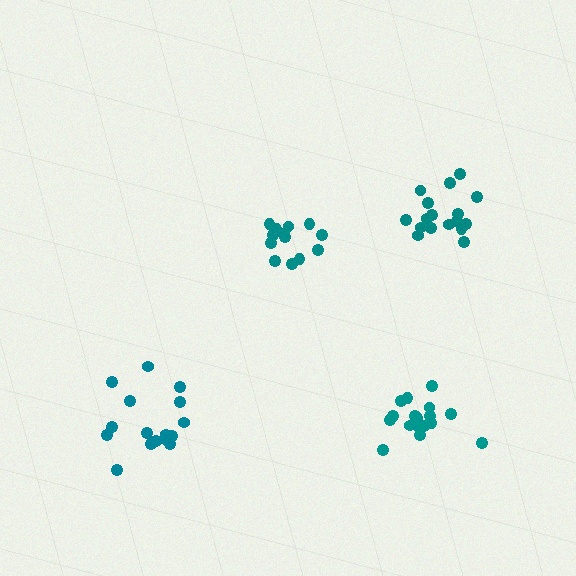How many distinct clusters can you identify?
There are 4 distinct clusters.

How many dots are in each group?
Group 1: 17 dots, Group 2: 13 dots, Group 3: 17 dots, Group 4: 17 dots (64 total).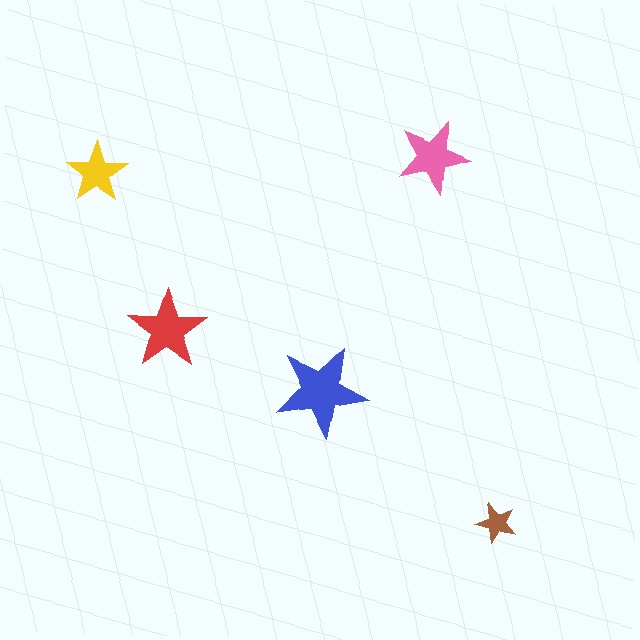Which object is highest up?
The pink star is topmost.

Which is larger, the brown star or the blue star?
The blue one.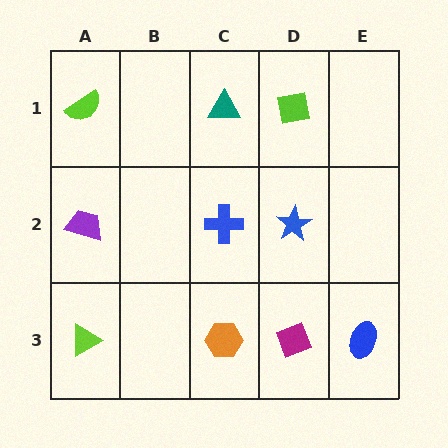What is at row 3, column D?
A magenta diamond.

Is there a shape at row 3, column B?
No, that cell is empty.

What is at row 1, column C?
A teal triangle.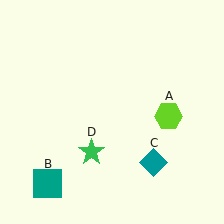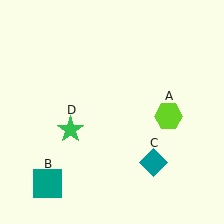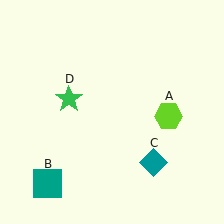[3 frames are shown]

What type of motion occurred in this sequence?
The green star (object D) rotated clockwise around the center of the scene.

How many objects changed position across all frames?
1 object changed position: green star (object D).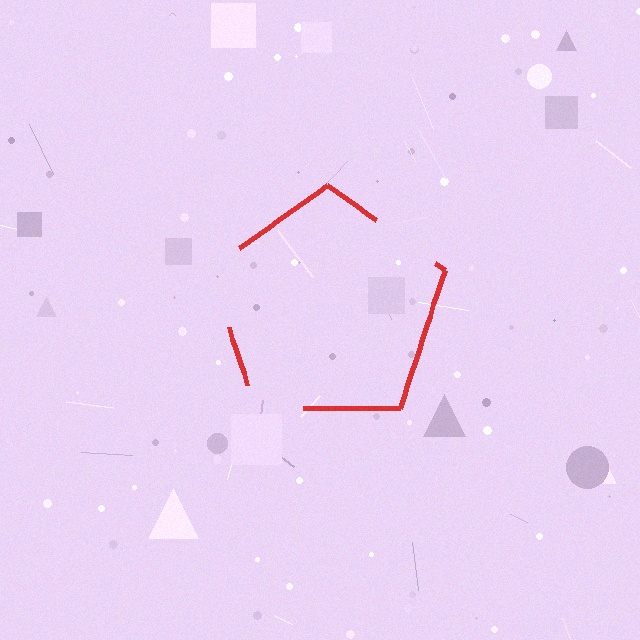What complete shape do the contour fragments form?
The contour fragments form a pentagon.